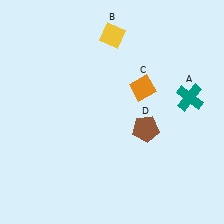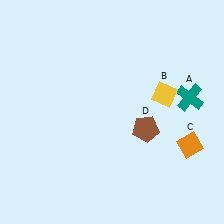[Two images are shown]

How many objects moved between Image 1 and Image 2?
2 objects moved between the two images.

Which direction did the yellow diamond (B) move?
The yellow diamond (B) moved down.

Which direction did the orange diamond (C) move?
The orange diamond (C) moved down.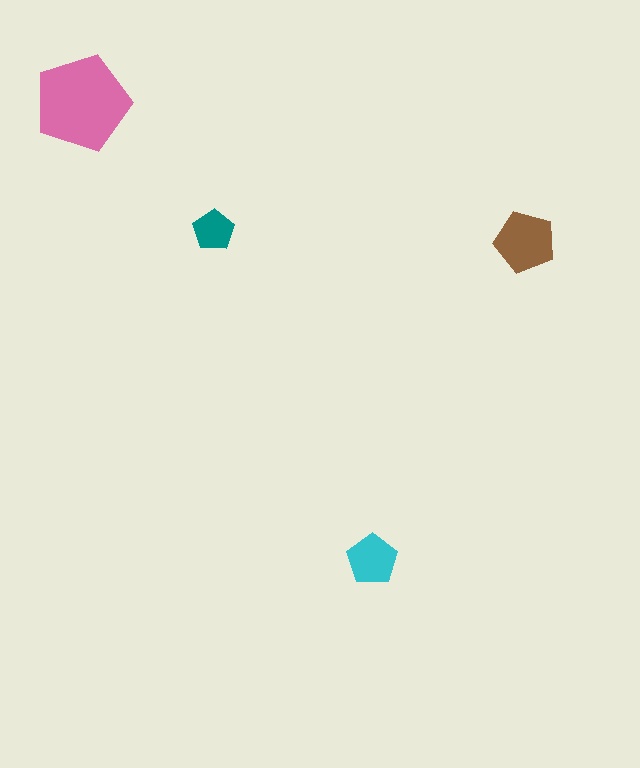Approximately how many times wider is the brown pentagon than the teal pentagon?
About 1.5 times wider.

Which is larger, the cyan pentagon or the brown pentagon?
The brown one.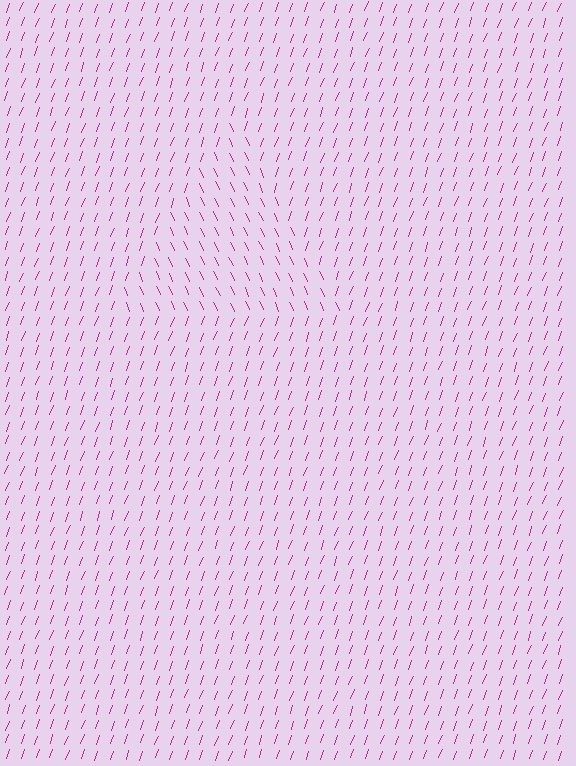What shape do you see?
I see a triangle.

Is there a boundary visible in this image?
Yes, there is a texture boundary formed by a change in line orientation.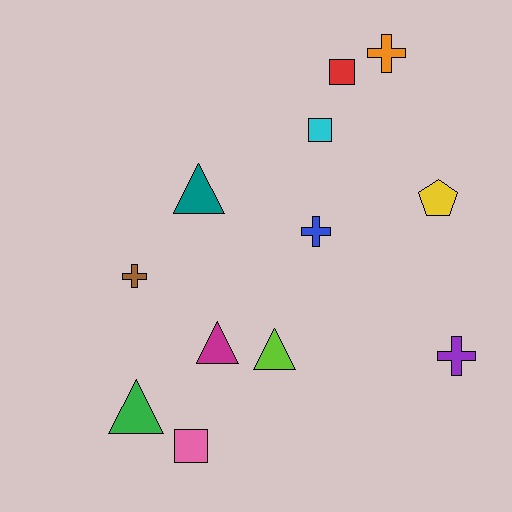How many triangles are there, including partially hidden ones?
There are 4 triangles.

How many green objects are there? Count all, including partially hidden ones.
There is 1 green object.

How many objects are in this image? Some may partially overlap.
There are 12 objects.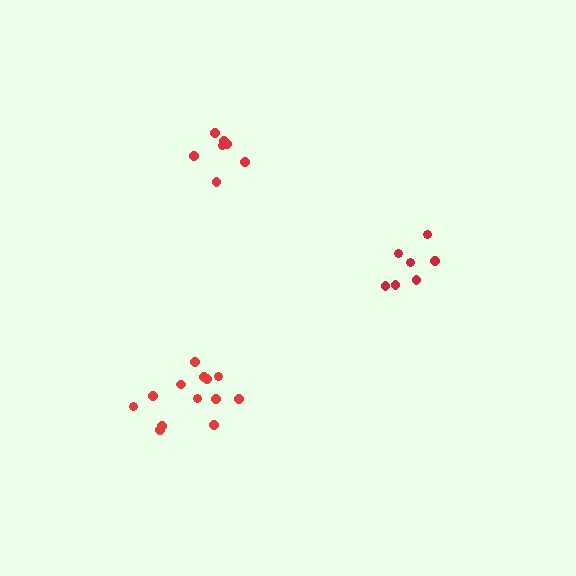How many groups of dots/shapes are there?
There are 3 groups.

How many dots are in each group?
Group 1: 7 dots, Group 2: 13 dots, Group 3: 7 dots (27 total).